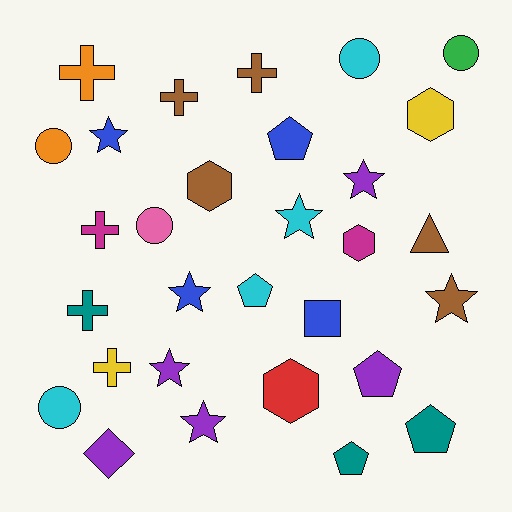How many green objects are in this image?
There is 1 green object.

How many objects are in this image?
There are 30 objects.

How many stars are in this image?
There are 7 stars.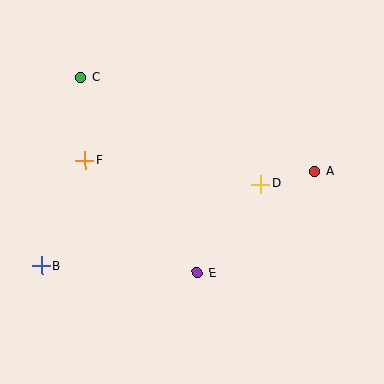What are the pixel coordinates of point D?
Point D is at (261, 184).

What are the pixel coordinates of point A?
Point A is at (314, 171).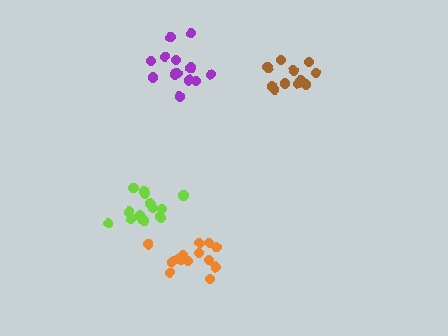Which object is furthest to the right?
The brown cluster is rightmost.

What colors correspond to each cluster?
The clusters are colored: brown, purple, orange, lime.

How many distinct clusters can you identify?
There are 4 distinct clusters.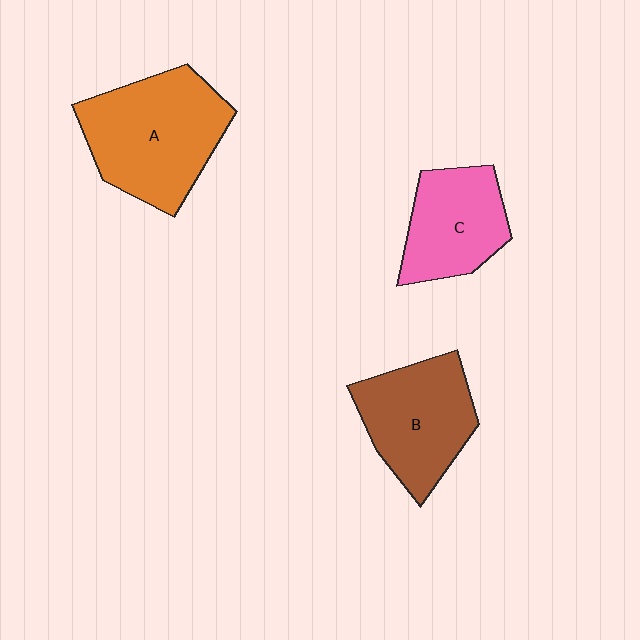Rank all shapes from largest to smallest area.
From largest to smallest: A (orange), B (brown), C (pink).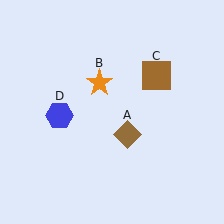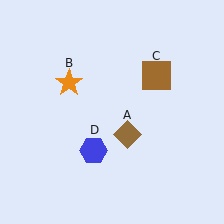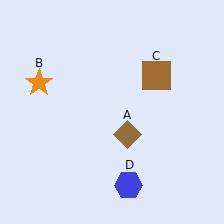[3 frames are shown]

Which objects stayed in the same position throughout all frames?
Brown diamond (object A) and brown square (object C) remained stationary.